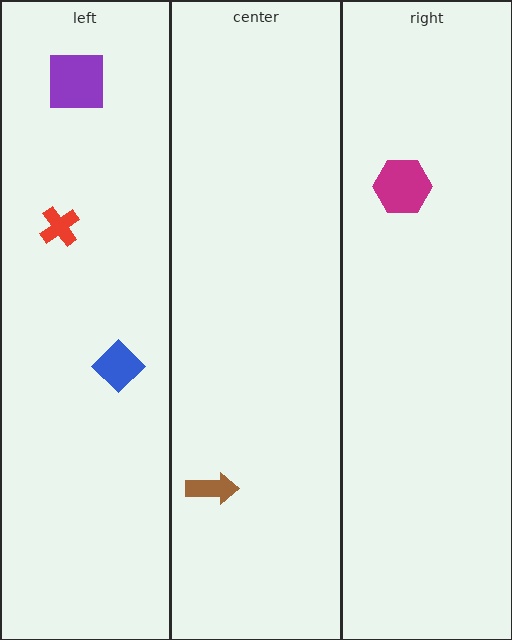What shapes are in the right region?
The magenta hexagon.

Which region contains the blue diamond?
The left region.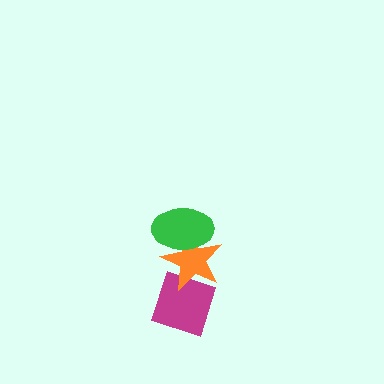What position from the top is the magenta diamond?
The magenta diamond is 3rd from the top.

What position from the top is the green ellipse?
The green ellipse is 1st from the top.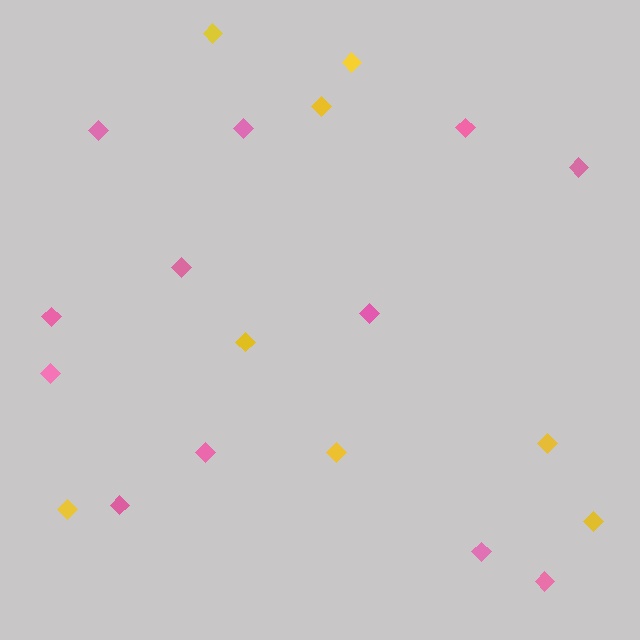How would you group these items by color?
There are 2 groups: one group of yellow diamonds (8) and one group of pink diamonds (12).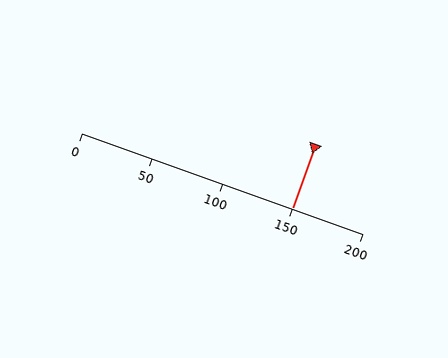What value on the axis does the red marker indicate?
The marker indicates approximately 150.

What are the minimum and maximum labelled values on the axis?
The axis runs from 0 to 200.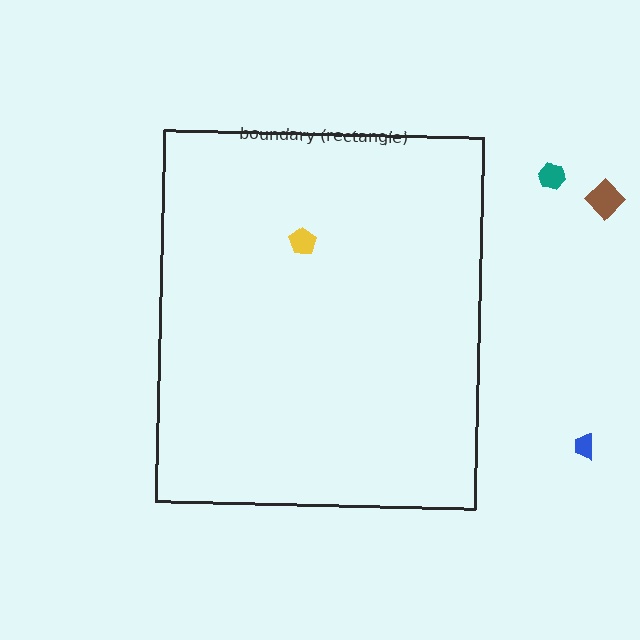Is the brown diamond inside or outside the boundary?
Outside.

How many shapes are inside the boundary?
1 inside, 3 outside.